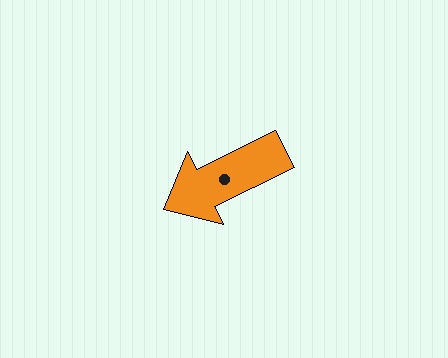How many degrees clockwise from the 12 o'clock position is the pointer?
Approximately 244 degrees.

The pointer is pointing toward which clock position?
Roughly 8 o'clock.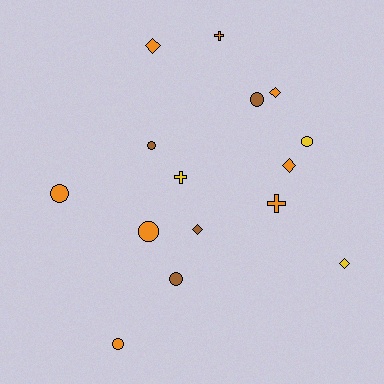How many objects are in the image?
There are 15 objects.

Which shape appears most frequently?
Circle, with 7 objects.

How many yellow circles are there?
There is 1 yellow circle.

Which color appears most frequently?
Orange, with 8 objects.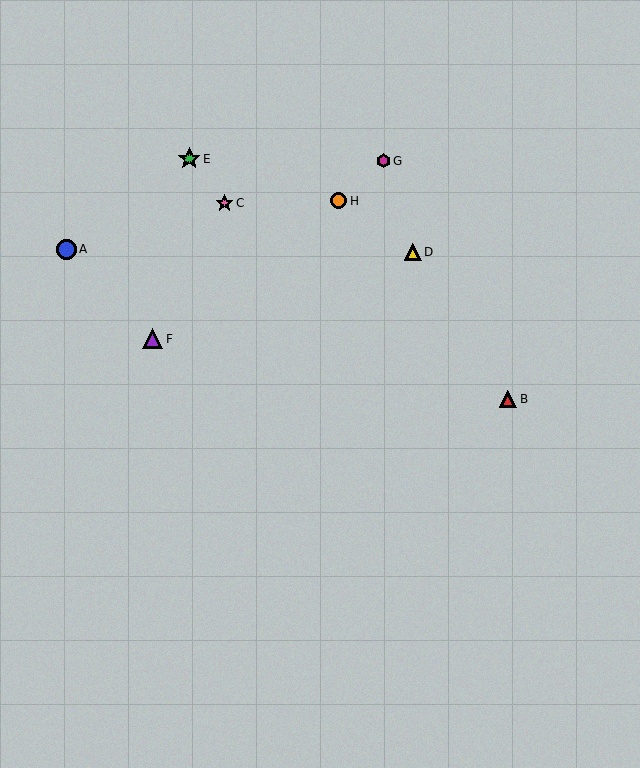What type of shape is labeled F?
Shape F is a purple triangle.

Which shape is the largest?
The green star (labeled E) is the largest.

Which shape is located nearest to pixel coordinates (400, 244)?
The yellow triangle (labeled D) at (413, 252) is nearest to that location.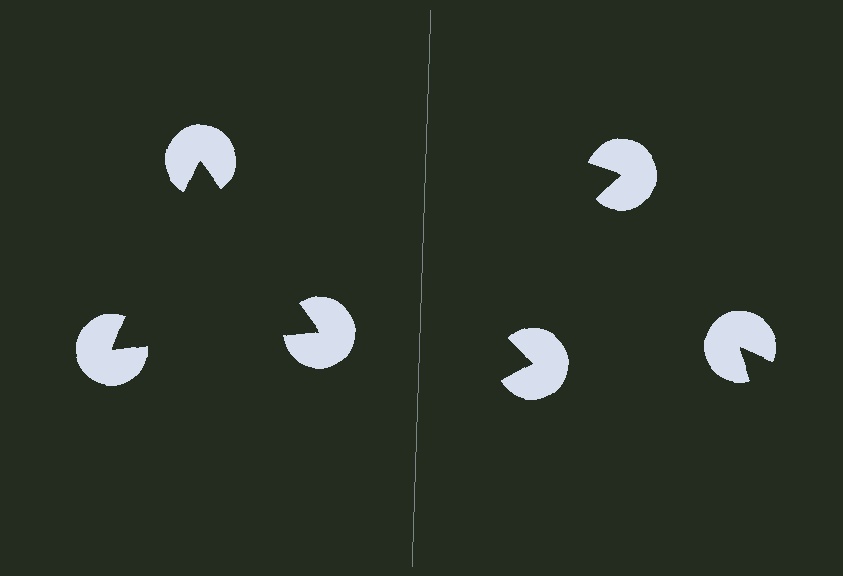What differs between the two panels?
The pac-man discs are positioned identically on both sides; only the wedge orientations differ. On the left they align to a triangle; on the right they are misaligned.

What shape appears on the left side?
An illusory triangle.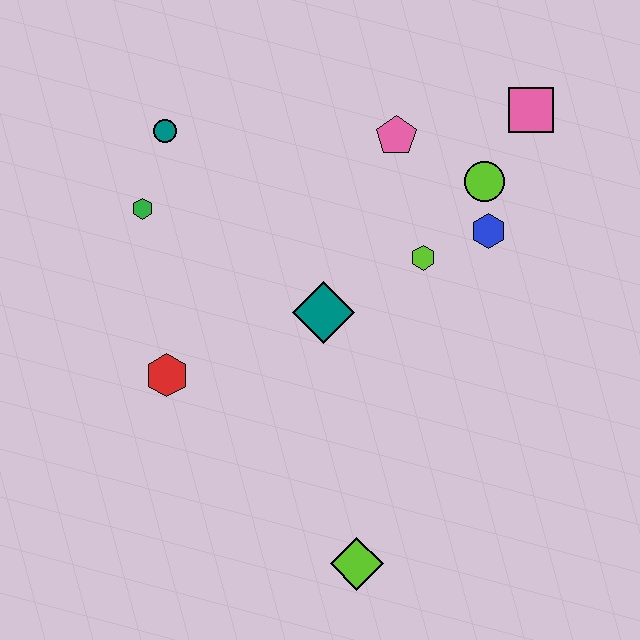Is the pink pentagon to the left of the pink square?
Yes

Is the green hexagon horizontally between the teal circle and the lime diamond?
No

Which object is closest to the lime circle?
The blue hexagon is closest to the lime circle.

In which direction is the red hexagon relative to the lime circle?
The red hexagon is to the left of the lime circle.